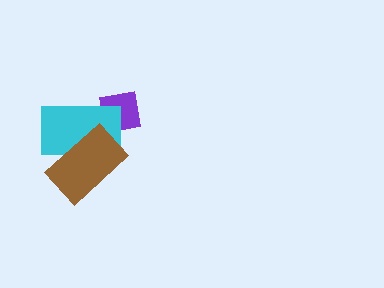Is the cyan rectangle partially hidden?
Yes, it is partially covered by another shape.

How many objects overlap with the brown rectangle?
1 object overlaps with the brown rectangle.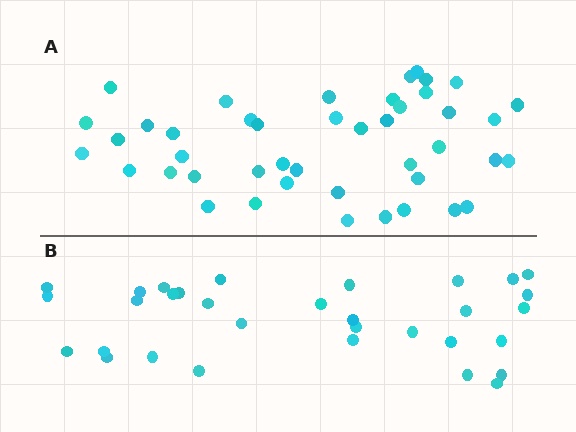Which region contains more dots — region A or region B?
Region A (the top region) has more dots.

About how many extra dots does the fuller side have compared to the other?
Region A has roughly 12 or so more dots than region B.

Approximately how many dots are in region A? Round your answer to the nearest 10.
About 40 dots. (The exact count is 44, which rounds to 40.)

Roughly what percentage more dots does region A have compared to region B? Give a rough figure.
About 40% more.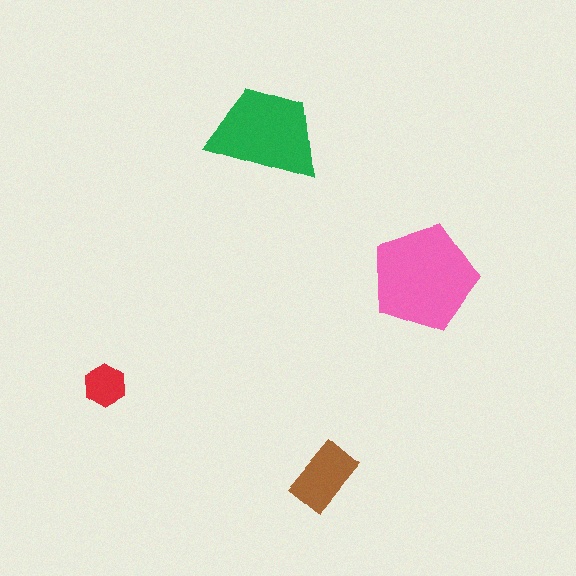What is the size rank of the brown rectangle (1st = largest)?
3rd.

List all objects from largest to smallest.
The pink pentagon, the green trapezoid, the brown rectangle, the red hexagon.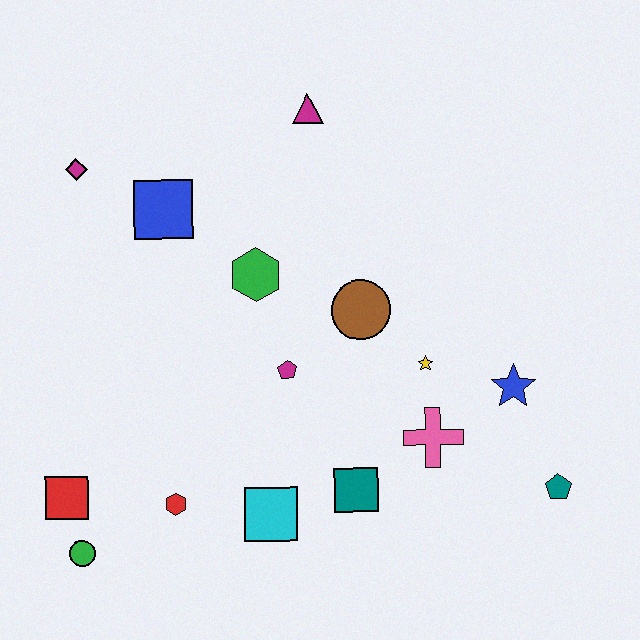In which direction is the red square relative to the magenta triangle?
The red square is below the magenta triangle.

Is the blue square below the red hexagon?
No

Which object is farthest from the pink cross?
The magenta diamond is farthest from the pink cross.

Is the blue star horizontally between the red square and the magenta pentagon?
No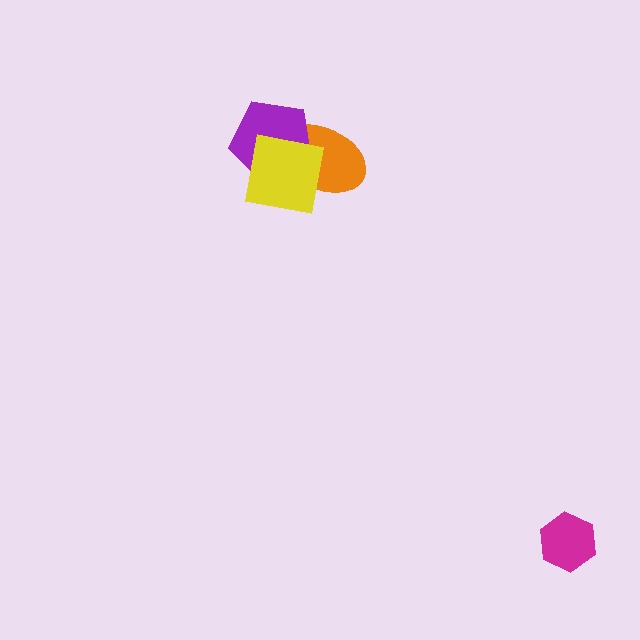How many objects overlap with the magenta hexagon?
0 objects overlap with the magenta hexagon.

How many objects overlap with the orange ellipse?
2 objects overlap with the orange ellipse.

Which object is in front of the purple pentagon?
The yellow square is in front of the purple pentagon.